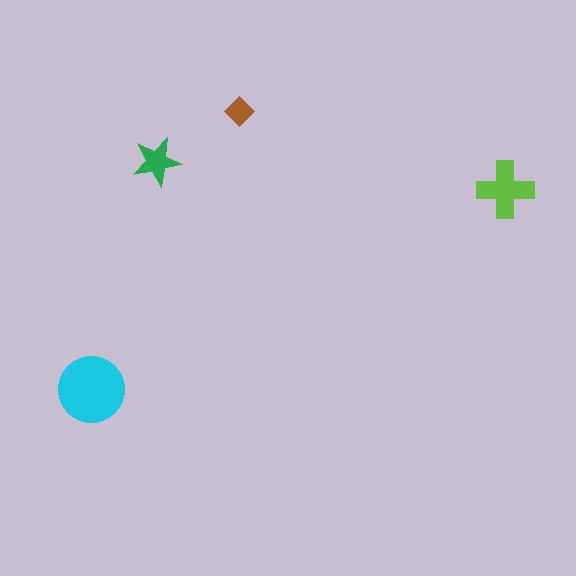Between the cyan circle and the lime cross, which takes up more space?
The cyan circle.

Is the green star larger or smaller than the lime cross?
Smaller.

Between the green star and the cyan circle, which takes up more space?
The cyan circle.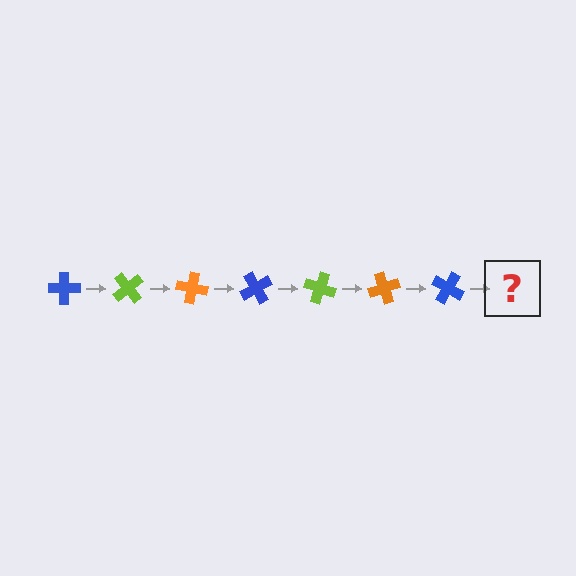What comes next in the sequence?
The next element should be a lime cross, rotated 350 degrees from the start.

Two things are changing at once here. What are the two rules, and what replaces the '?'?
The two rules are that it rotates 50 degrees each step and the color cycles through blue, lime, and orange. The '?' should be a lime cross, rotated 350 degrees from the start.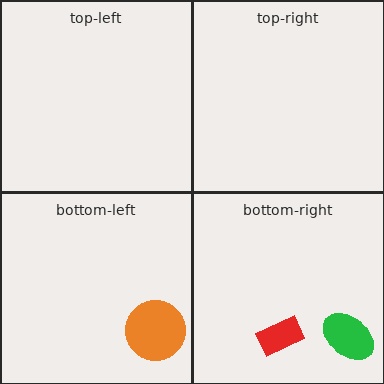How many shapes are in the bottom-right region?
2.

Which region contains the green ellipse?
The bottom-right region.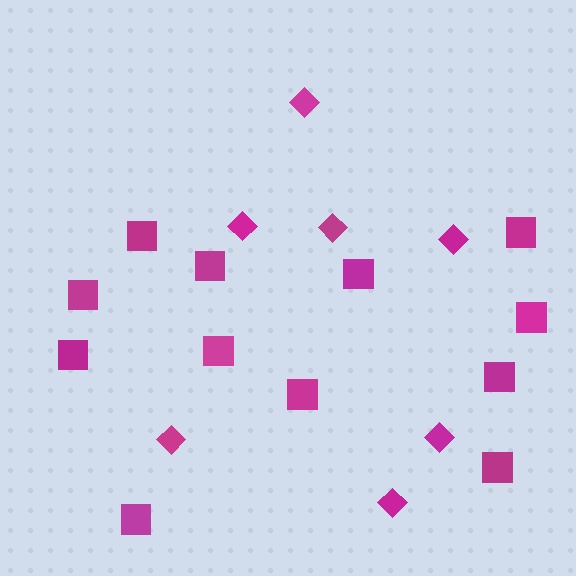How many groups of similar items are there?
There are 2 groups: one group of diamonds (7) and one group of squares (12).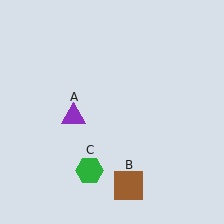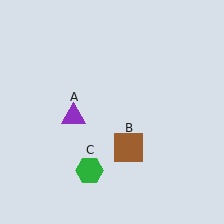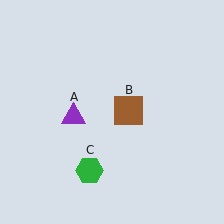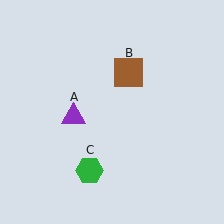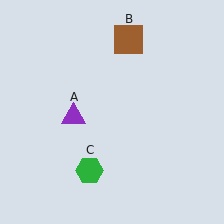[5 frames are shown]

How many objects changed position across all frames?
1 object changed position: brown square (object B).